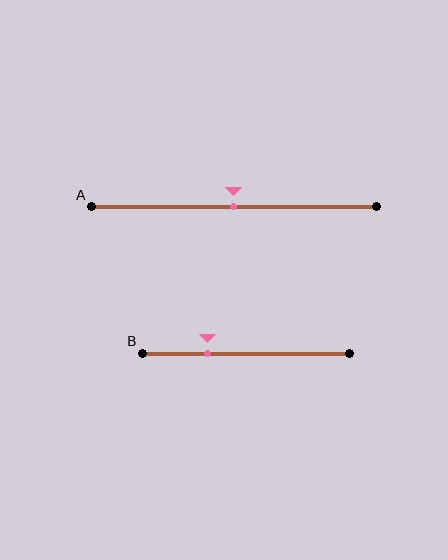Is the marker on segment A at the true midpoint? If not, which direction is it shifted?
Yes, the marker on segment A is at the true midpoint.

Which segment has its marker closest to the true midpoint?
Segment A has its marker closest to the true midpoint.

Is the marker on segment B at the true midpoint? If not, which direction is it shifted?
No, the marker on segment B is shifted to the left by about 18% of the segment length.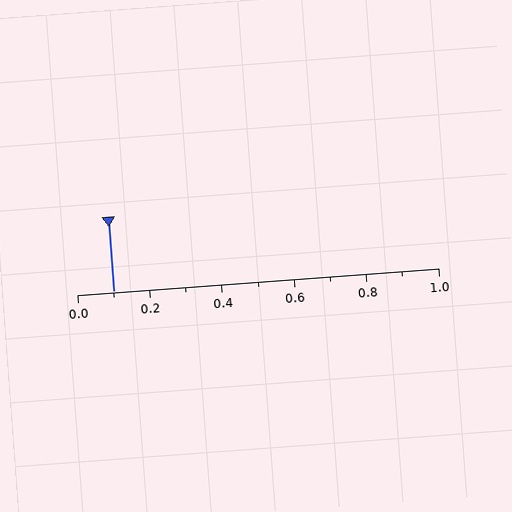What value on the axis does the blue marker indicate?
The marker indicates approximately 0.1.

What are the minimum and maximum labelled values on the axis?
The axis runs from 0.0 to 1.0.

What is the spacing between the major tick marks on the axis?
The major ticks are spaced 0.2 apart.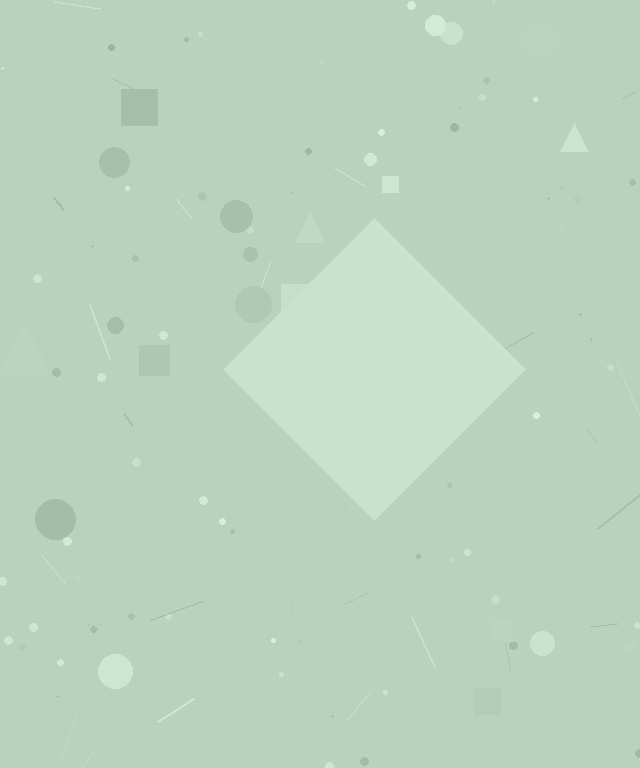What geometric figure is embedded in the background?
A diamond is embedded in the background.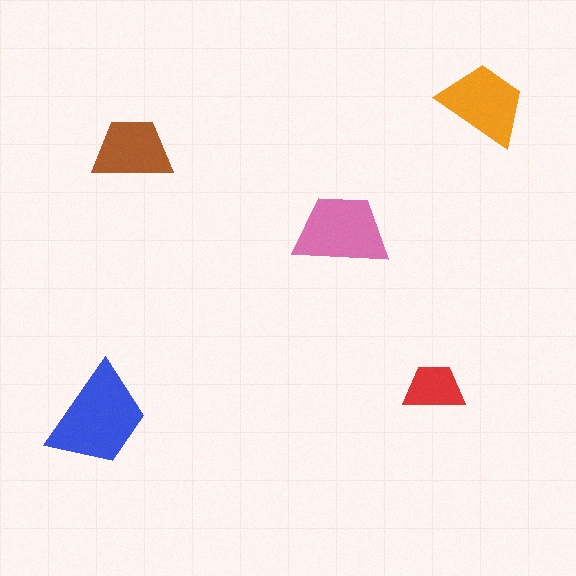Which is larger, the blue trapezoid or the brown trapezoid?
The blue one.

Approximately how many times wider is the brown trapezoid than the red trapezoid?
About 1.5 times wider.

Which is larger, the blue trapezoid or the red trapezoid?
The blue one.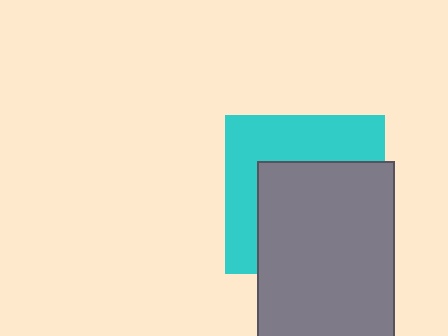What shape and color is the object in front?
The object in front is a gray rectangle.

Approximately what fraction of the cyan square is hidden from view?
Roughly 57% of the cyan square is hidden behind the gray rectangle.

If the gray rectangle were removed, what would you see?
You would see the complete cyan square.